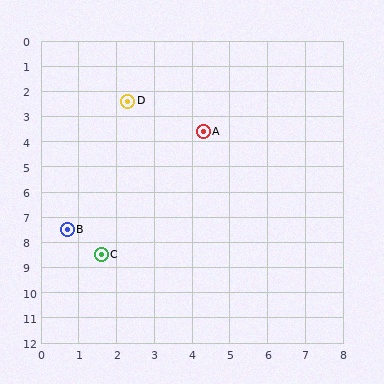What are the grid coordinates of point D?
Point D is at approximately (2.3, 2.4).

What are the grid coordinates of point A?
Point A is at approximately (4.3, 3.6).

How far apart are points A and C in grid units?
Points A and C are about 5.6 grid units apart.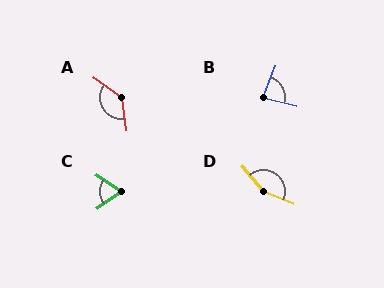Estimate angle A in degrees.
Approximately 133 degrees.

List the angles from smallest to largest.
C (69°), B (83°), A (133°), D (152°).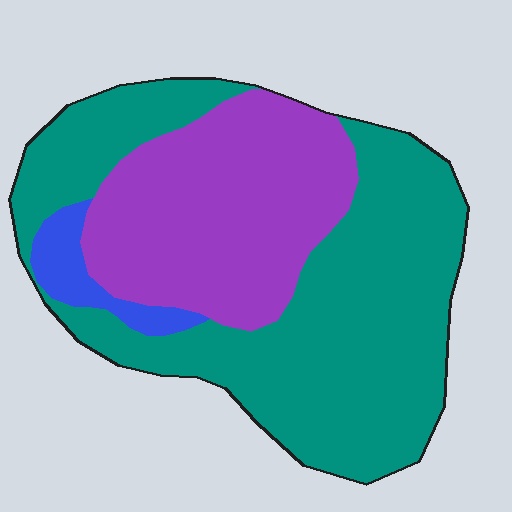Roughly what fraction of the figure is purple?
Purple covers 35% of the figure.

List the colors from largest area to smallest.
From largest to smallest: teal, purple, blue.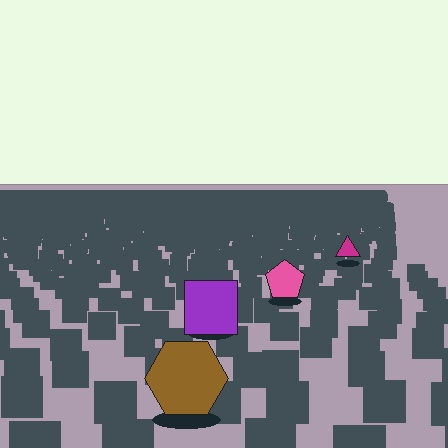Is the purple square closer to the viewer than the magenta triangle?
Yes. The purple square is closer — you can tell from the texture gradient: the ground texture is coarser near it.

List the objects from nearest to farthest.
From nearest to farthest: the brown hexagon, the purple square, the pink pentagon, the magenta triangle.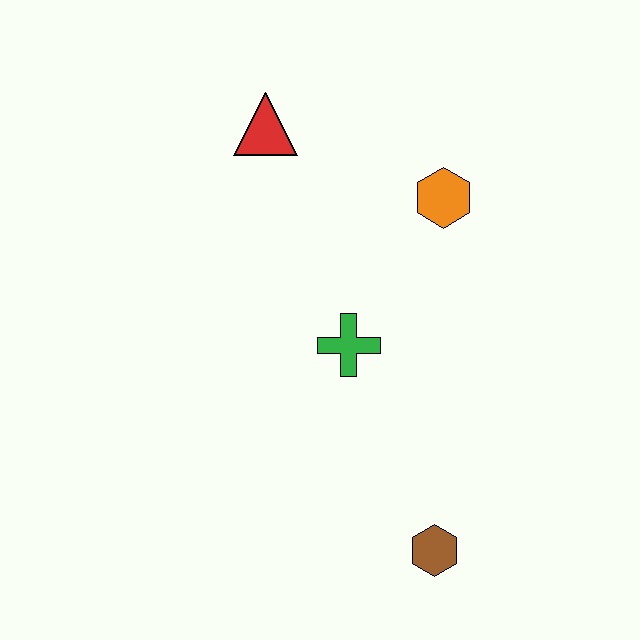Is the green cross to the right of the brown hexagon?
No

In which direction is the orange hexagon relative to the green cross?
The orange hexagon is above the green cross.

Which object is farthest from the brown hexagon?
The red triangle is farthest from the brown hexagon.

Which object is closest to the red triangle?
The orange hexagon is closest to the red triangle.